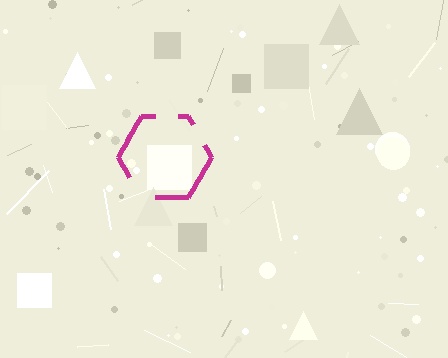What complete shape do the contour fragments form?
The contour fragments form a hexagon.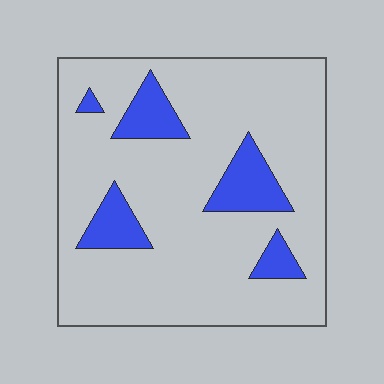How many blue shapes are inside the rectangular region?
5.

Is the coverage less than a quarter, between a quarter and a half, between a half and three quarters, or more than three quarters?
Less than a quarter.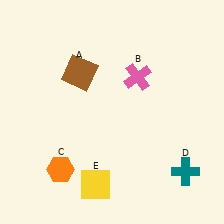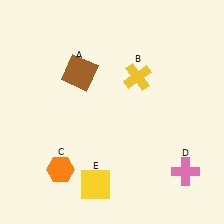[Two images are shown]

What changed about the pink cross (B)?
In Image 1, B is pink. In Image 2, it changed to yellow.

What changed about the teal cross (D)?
In Image 1, D is teal. In Image 2, it changed to pink.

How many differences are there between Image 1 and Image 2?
There are 2 differences between the two images.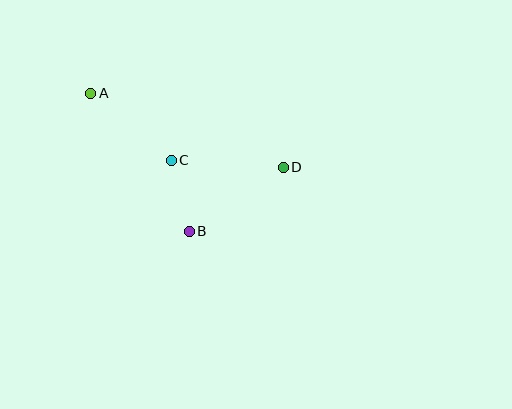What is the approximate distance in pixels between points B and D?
The distance between B and D is approximately 114 pixels.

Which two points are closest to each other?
Points B and C are closest to each other.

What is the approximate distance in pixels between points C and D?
The distance between C and D is approximately 113 pixels.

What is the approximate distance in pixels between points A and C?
The distance between A and C is approximately 105 pixels.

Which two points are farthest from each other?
Points A and D are farthest from each other.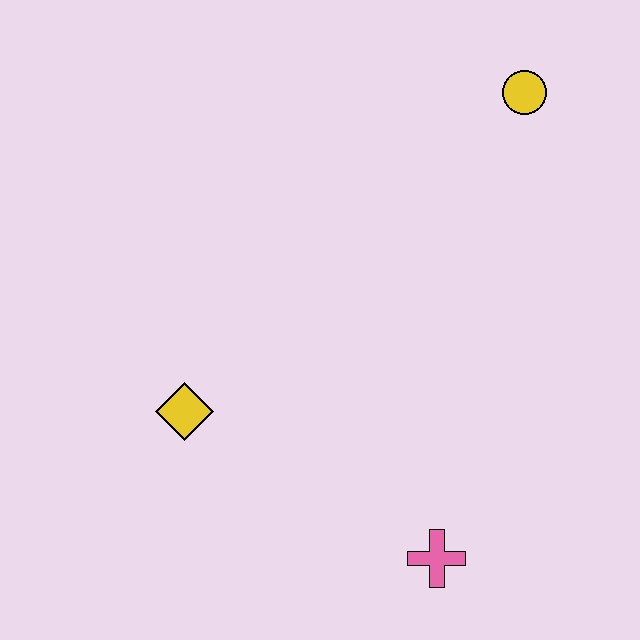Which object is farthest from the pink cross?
The yellow circle is farthest from the pink cross.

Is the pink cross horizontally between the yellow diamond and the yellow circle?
Yes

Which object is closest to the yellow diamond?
The pink cross is closest to the yellow diamond.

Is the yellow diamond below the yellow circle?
Yes